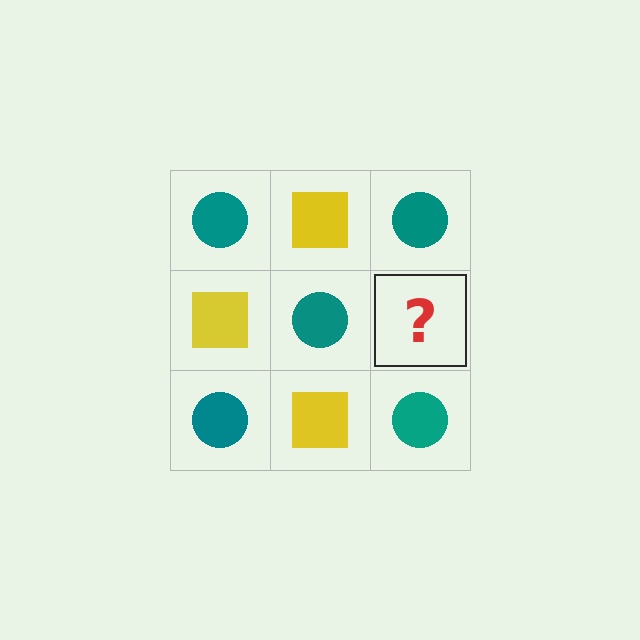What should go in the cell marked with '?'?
The missing cell should contain a yellow square.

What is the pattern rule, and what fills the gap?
The rule is that it alternates teal circle and yellow square in a checkerboard pattern. The gap should be filled with a yellow square.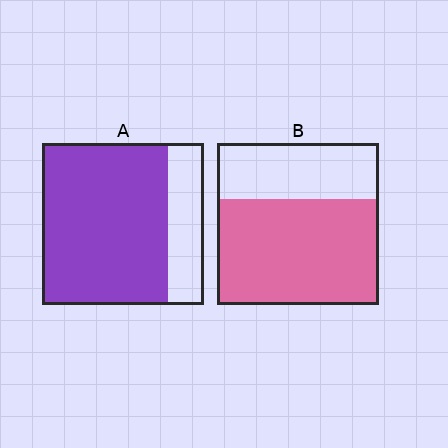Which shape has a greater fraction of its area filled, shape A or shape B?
Shape A.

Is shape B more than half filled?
Yes.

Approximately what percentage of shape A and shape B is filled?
A is approximately 80% and B is approximately 65%.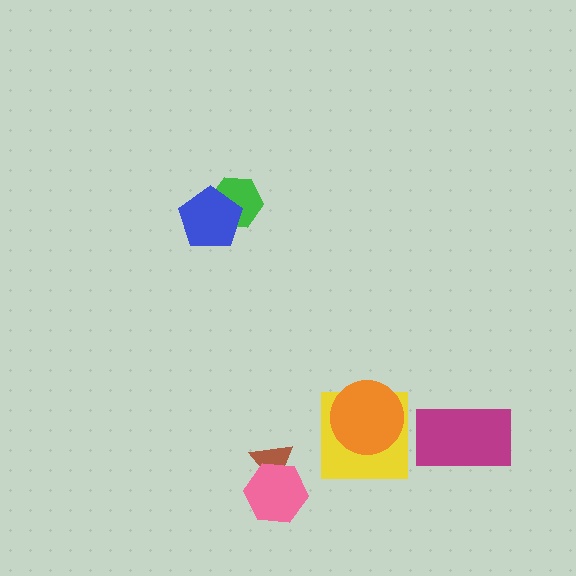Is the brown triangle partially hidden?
Yes, it is partially covered by another shape.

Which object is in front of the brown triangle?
The pink hexagon is in front of the brown triangle.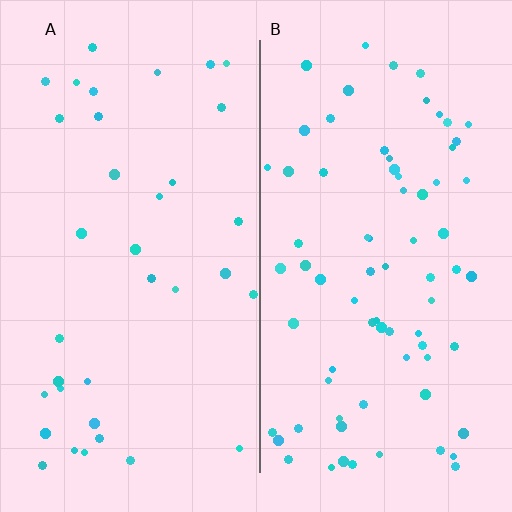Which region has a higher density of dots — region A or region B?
B (the right).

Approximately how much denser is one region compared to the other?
Approximately 2.1× — region B over region A.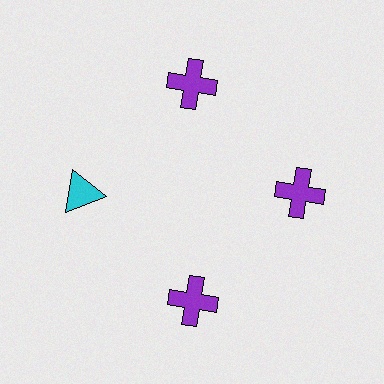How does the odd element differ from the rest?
It differs in both color (cyan instead of purple) and shape (triangle instead of cross).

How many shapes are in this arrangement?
There are 4 shapes arranged in a ring pattern.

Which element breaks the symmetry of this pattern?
The cyan triangle at roughly the 9 o'clock position breaks the symmetry. All other shapes are purple crosses.